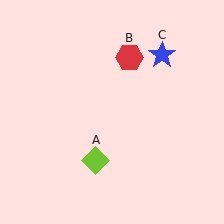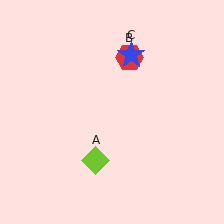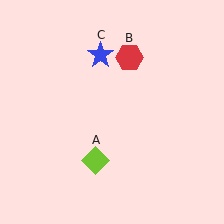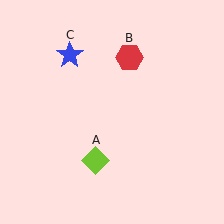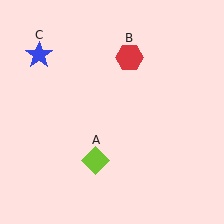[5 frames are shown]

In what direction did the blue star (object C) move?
The blue star (object C) moved left.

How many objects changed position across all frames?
1 object changed position: blue star (object C).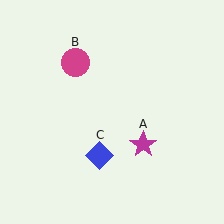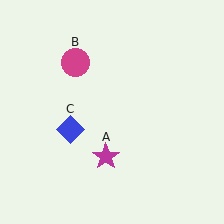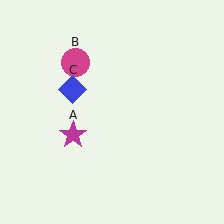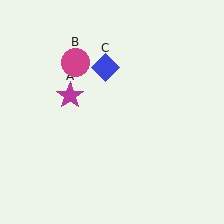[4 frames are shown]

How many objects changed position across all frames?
2 objects changed position: magenta star (object A), blue diamond (object C).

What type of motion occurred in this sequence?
The magenta star (object A), blue diamond (object C) rotated clockwise around the center of the scene.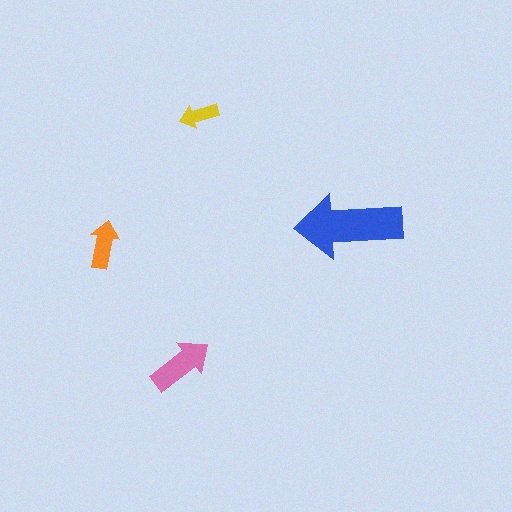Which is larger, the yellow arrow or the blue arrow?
The blue one.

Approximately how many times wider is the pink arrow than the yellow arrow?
About 1.5 times wider.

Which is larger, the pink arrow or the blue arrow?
The blue one.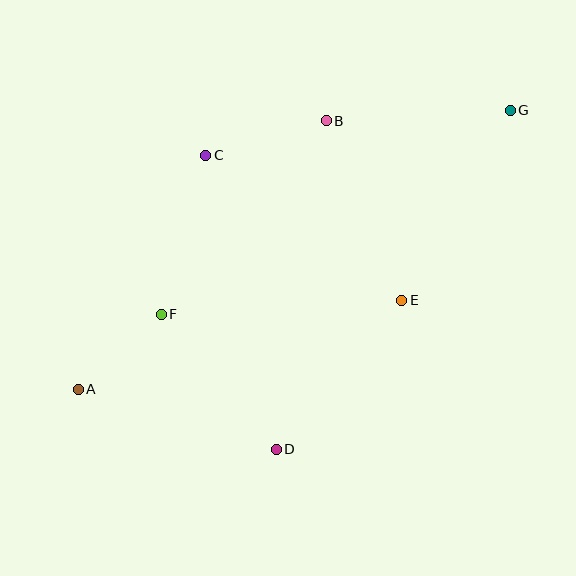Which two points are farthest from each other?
Points A and G are farthest from each other.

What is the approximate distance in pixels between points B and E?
The distance between B and E is approximately 195 pixels.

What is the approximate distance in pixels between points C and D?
The distance between C and D is approximately 303 pixels.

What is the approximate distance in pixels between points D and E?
The distance between D and E is approximately 195 pixels.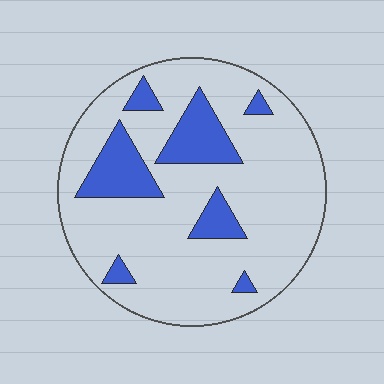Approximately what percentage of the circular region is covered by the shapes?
Approximately 20%.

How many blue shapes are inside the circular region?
7.